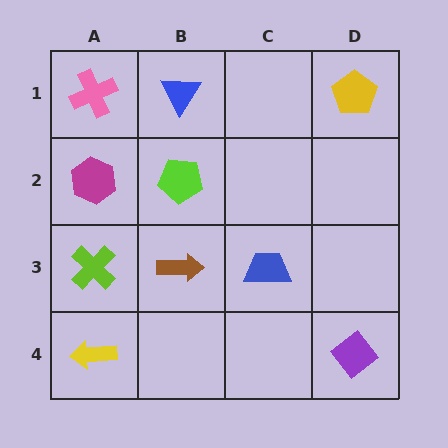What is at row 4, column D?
A purple diamond.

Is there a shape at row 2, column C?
No, that cell is empty.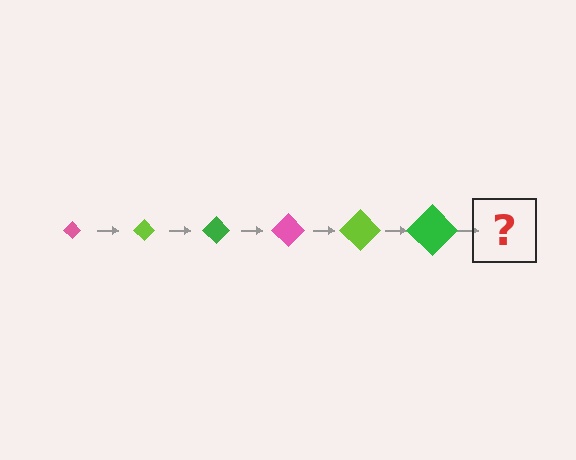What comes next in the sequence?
The next element should be a pink diamond, larger than the previous one.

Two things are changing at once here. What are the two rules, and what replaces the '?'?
The two rules are that the diamond grows larger each step and the color cycles through pink, lime, and green. The '?' should be a pink diamond, larger than the previous one.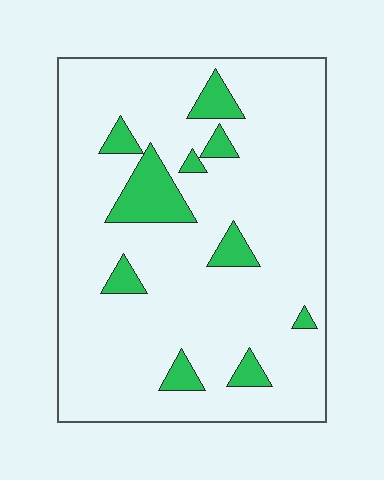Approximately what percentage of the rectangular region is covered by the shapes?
Approximately 10%.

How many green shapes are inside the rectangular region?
10.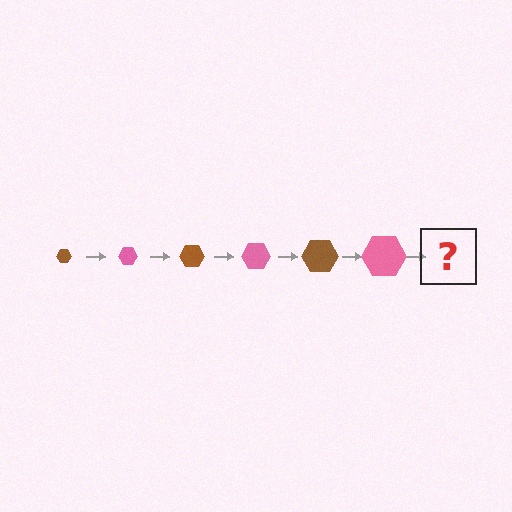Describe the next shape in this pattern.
It should be a brown hexagon, larger than the previous one.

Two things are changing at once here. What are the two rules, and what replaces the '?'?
The two rules are that the hexagon grows larger each step and the color cycles through brown and pink. The '?' should be a brown hexagon, larger than the previous one.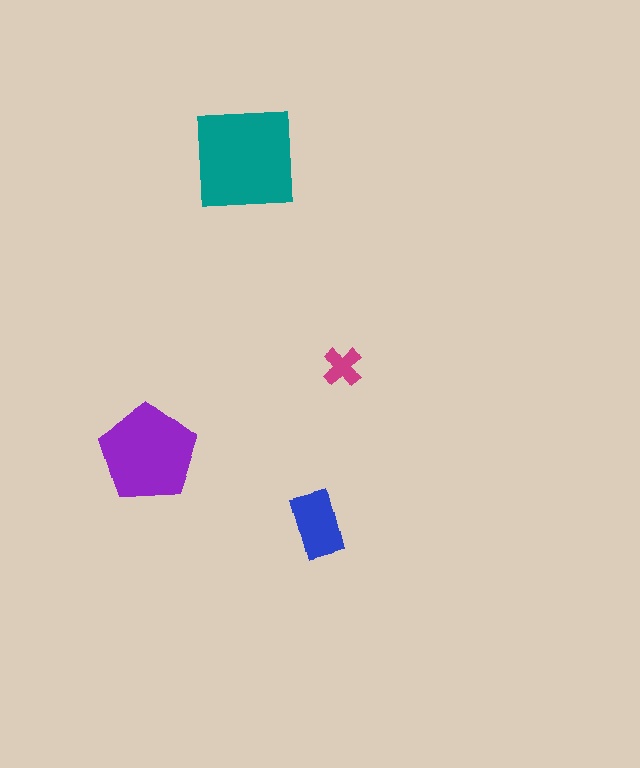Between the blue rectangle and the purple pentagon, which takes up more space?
The purple pentagon.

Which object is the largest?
The teal square.